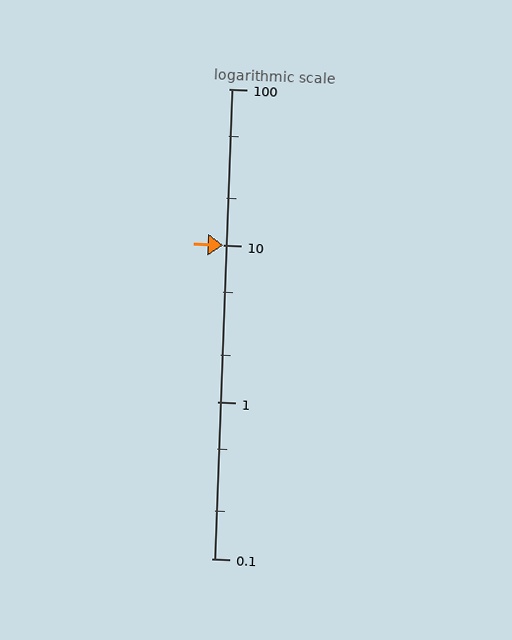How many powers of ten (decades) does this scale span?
The scale spans 3 decades, from 0.1 to 100.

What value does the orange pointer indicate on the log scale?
The pointer indicates approximately 10.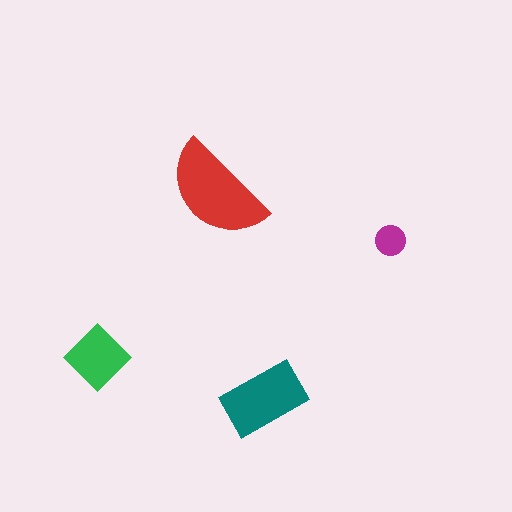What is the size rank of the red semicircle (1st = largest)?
1st.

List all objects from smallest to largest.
The magenta circle, the green diamond, the teal rectangle, the red semicircle.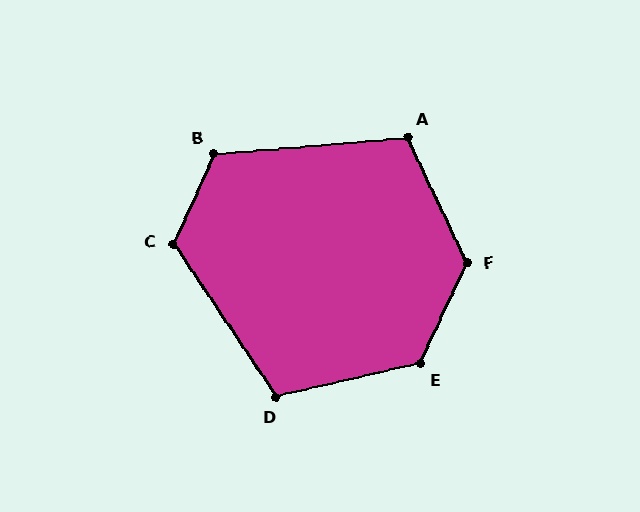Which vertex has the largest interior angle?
F, at approximately 130 degrees.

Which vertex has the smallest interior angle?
A, at approximately 111 degrees.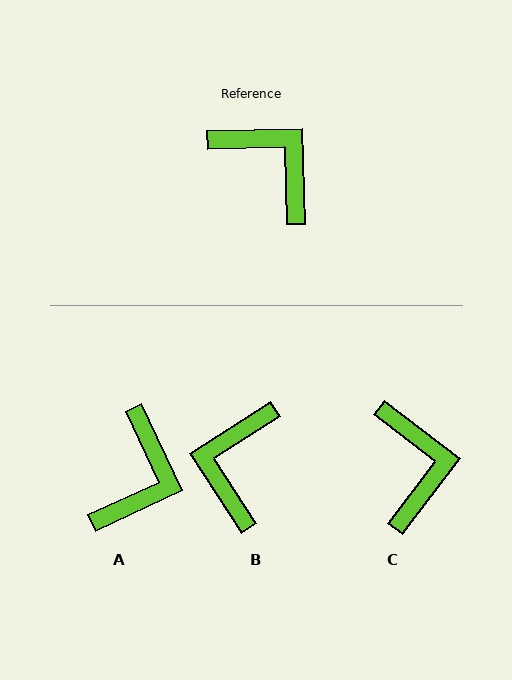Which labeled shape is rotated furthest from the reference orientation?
B, about 121 degrees away.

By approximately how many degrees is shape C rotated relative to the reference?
Approximately 39 degrees clockwise.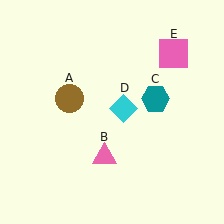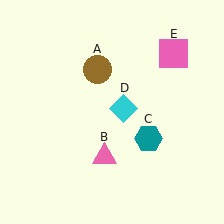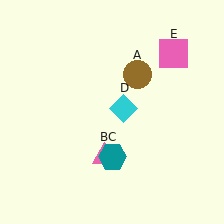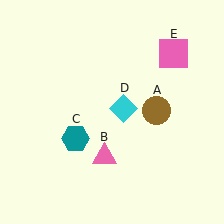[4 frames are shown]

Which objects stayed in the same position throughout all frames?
Pink triangle (object B) and cyan diamond (object D) and pink square (object E) remained stationary.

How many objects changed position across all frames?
2 objects changed position: brown circle (object A), teal hexagon (object C).